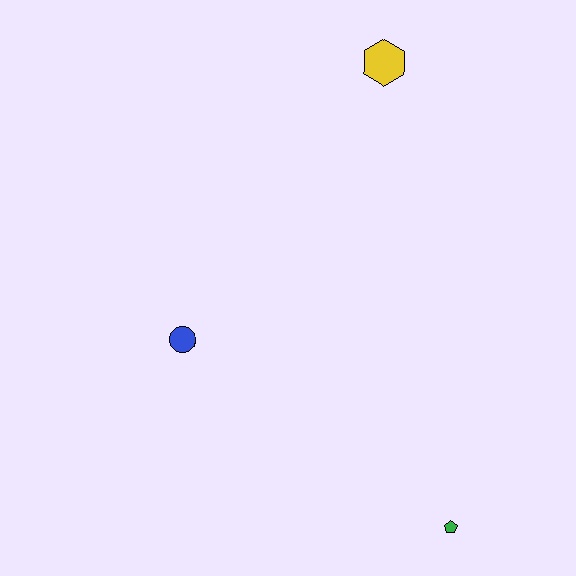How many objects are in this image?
There are 3 objects.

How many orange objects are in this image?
There are no orange objects.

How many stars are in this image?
There are no stars.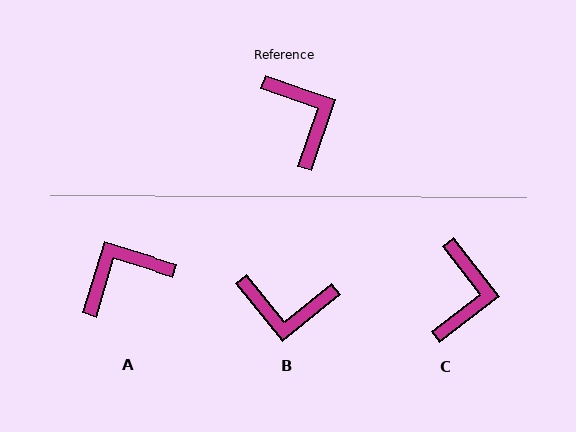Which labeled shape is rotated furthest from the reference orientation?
B, about 121 degrees away.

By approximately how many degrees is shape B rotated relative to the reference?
Approximately 121 degrees clockwise.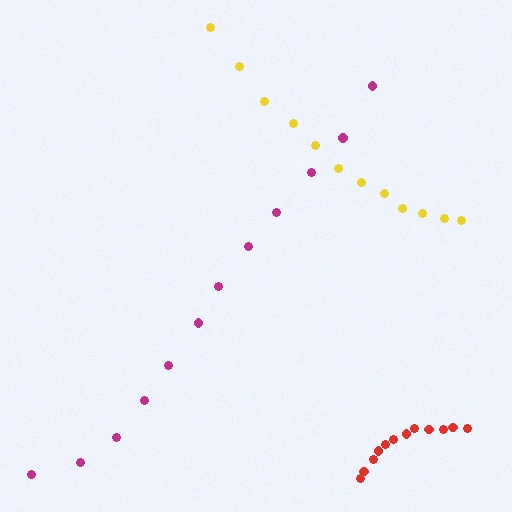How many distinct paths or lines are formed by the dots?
There are 3 distinct paths.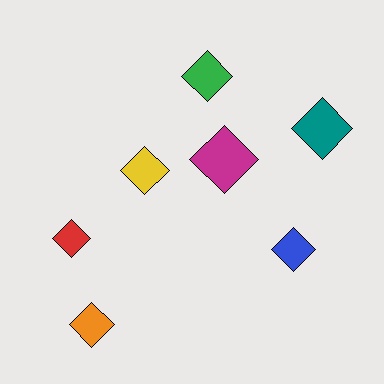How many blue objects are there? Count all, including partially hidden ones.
There is 1 blue object.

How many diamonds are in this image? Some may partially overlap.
There are 7 diamonds.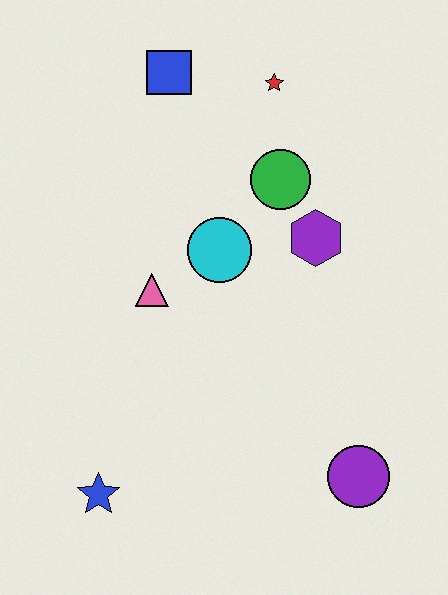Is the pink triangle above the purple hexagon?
No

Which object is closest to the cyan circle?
The pink triangle is closest to the cyan circle.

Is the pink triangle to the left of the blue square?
Yes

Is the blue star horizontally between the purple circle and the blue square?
No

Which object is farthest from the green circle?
The blue star is farthest from the green circle.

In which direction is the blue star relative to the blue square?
The blue star is below the blue square.